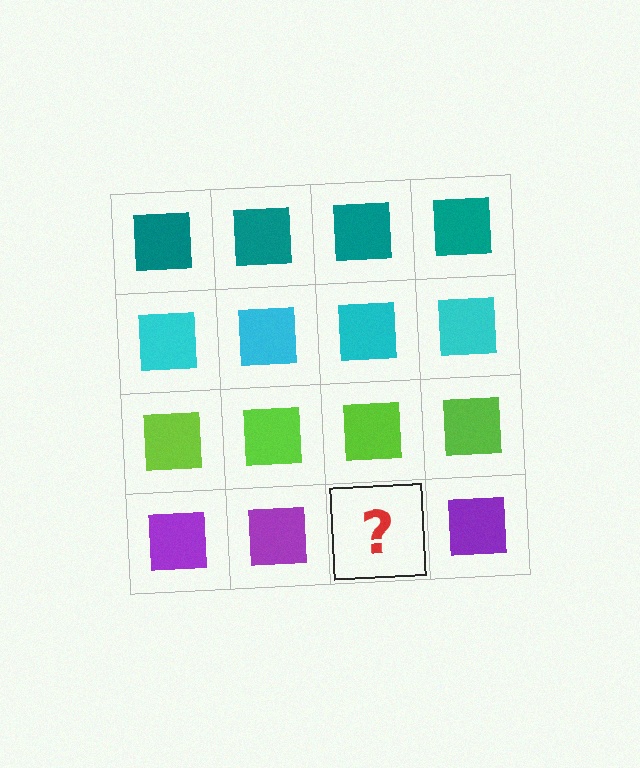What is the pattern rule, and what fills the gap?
The rule is that each row has a consistent color. The gap should be filled with a purple square.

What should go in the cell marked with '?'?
The missing cell should contain a purple square.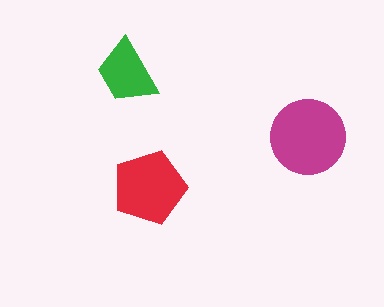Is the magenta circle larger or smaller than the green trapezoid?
Larger.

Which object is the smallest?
The green trapezoid.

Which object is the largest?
The magenta circle.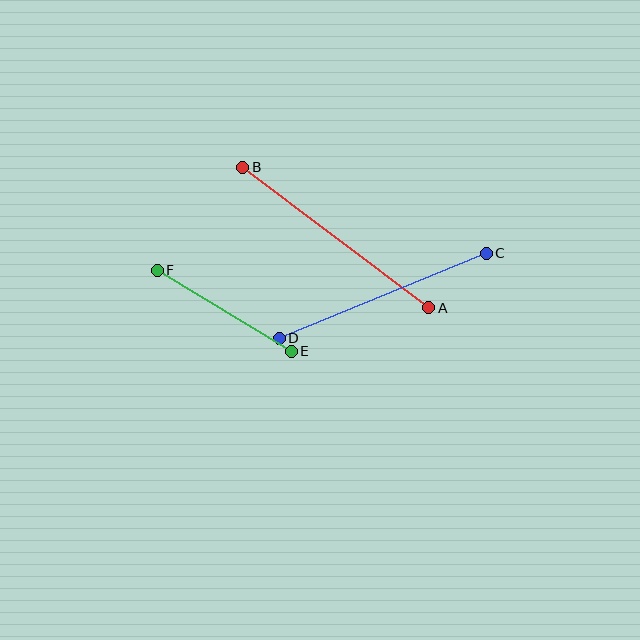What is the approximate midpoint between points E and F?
The midpoint is at approximately (224, 311) pixels.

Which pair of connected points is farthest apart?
Points A and B are farthest apart.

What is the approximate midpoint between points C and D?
The midpoint is at approximately (383, 296) pixels.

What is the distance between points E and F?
The distance is approximately 157 pixels.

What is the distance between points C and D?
The distance is approximately 224 pixels.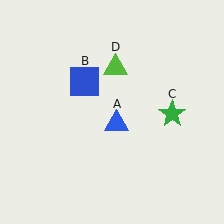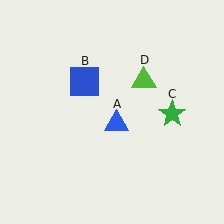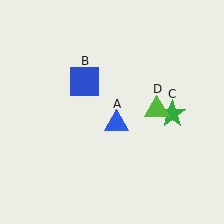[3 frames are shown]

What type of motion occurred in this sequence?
The lime triangle (object D) rotated clockwise around the center of the scene.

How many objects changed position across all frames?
1 object changed position: lime triangle (object D).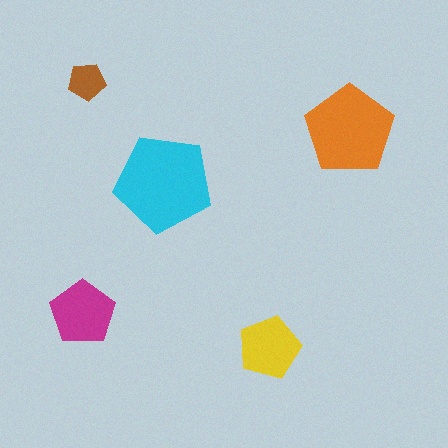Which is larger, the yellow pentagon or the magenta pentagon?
The magenta one.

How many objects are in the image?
There are 5 objects in the image.